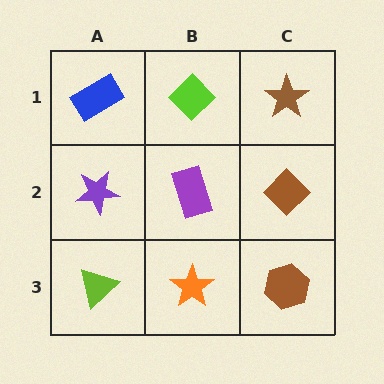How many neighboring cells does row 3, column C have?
2.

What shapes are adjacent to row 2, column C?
A brown star (row 1, column C), a brown hexagon (row 3, column C), a purple rectangle (row 2, column B).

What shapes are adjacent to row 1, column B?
A purple rectangle (row 2, column B), a blue rectangle (row 1, column A), a brown star (row 1, column C).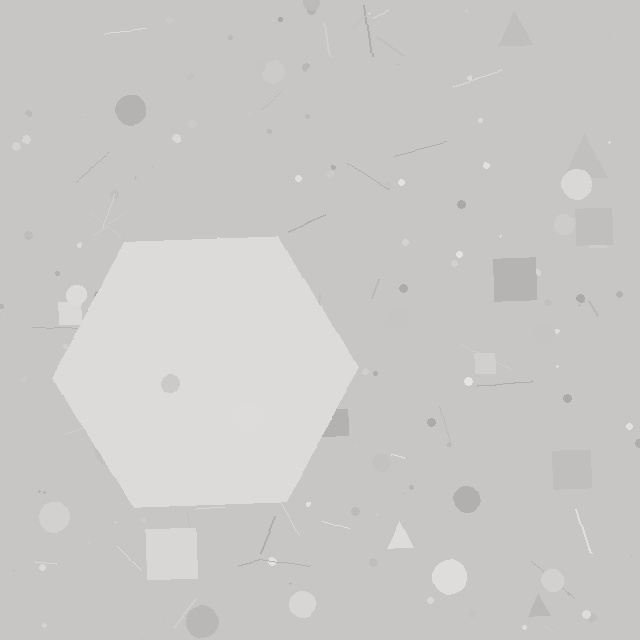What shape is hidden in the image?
A hexagon is hidden in the image.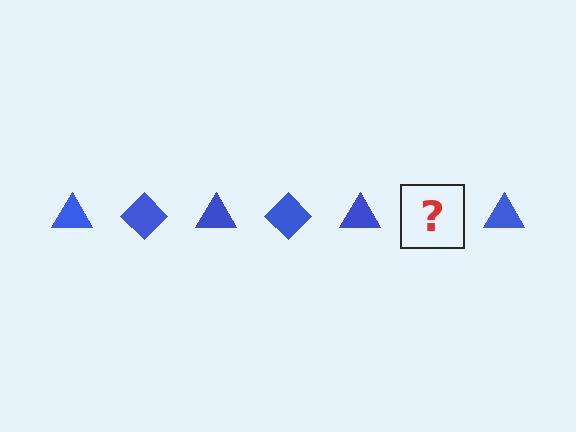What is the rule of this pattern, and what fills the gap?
The rule is that the pattern cycles through triangle, diamond shapes in blue. The gap should be filled with a blue diamond.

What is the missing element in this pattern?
The missing element is a blue diamond.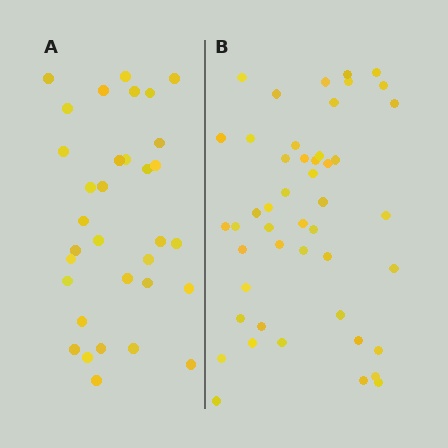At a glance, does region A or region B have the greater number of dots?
Region B (the right region) has more dots.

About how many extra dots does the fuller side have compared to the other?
Region B has approximately 15 more dots than region A.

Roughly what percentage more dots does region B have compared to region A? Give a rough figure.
About 40% more.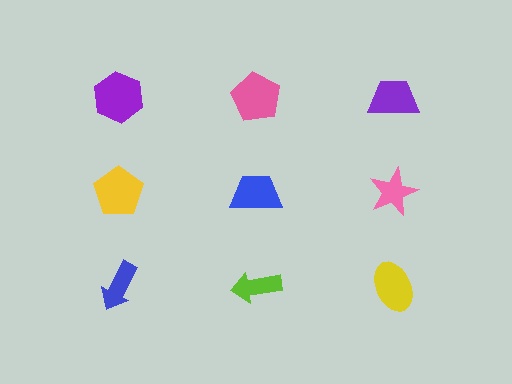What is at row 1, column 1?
A purple hexagon.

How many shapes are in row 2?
3 shapes.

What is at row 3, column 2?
A lime arrow.